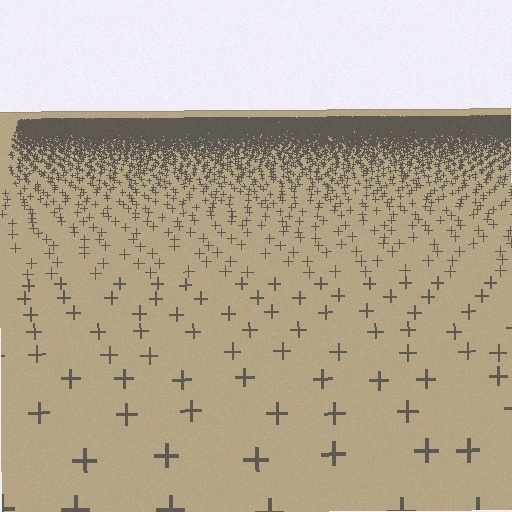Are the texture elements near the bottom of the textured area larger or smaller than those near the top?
Larger. Near the bottom, elements are closer to the viewer and appear at a bigger on-screen size.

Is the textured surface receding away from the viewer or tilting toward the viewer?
The surface is receding away from the viewer. Texture elements get smaller and denser toward the top.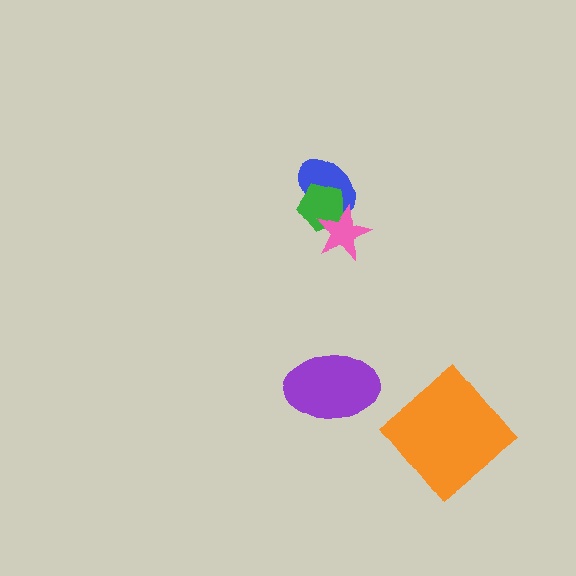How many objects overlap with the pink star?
2 objects overlap with the pink star.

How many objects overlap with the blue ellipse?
2 objects overlap with the blue ellipse.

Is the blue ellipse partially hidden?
Yes, it is partially covered by another shape.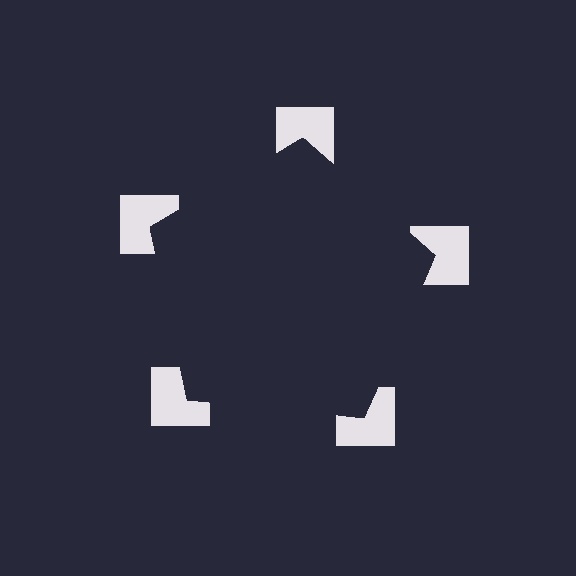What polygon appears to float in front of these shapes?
An illusory pentagon — its edges are inferred from the aligned wedge cuts in the notched squares, not physically drawn.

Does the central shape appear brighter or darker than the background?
It typically appears slightly darker than the background, even though no actual brightness change is drawn.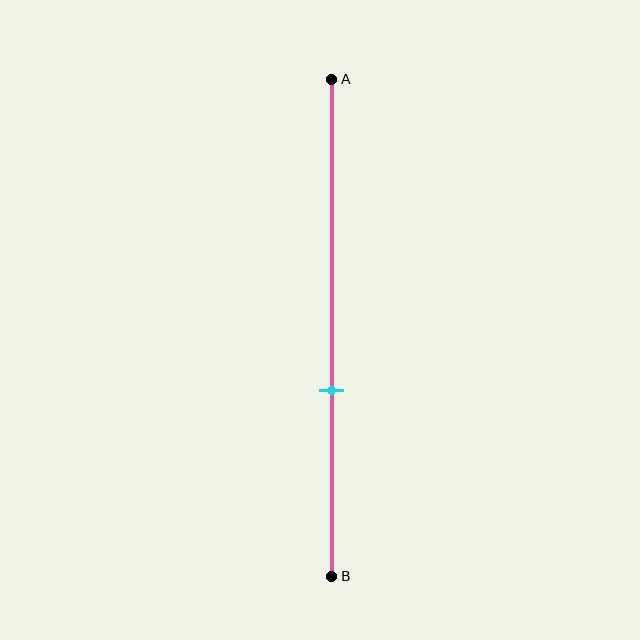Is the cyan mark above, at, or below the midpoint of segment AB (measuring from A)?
The cyan mark is below the midpoint of segment AB.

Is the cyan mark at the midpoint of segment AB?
No, the mark is at about 65% from A, not at the 50% midpoint.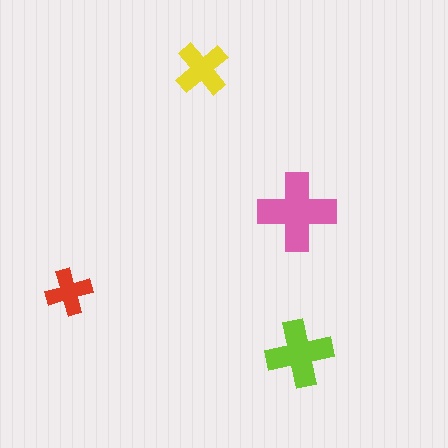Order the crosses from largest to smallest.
the pink one, the lime one, the yellow one, the red one.